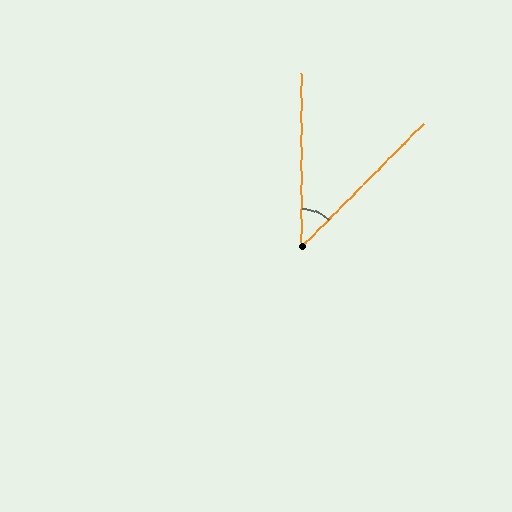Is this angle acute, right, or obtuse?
It is acute.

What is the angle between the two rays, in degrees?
Approximately 45 degrees.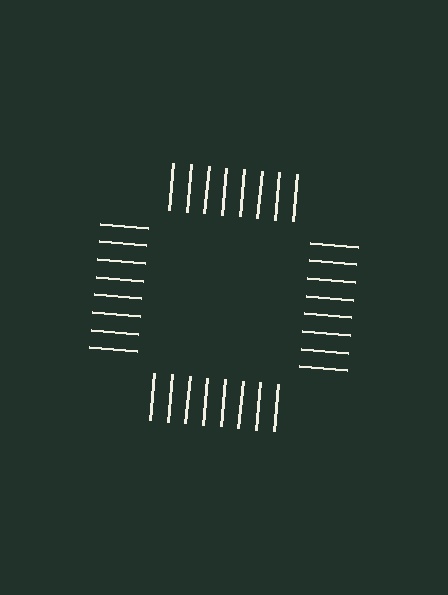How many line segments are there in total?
32 — 8 along each of the 4 edges.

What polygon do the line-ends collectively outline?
An illusory square — the line segments terminate on its edges but no continuous stroke is drawn.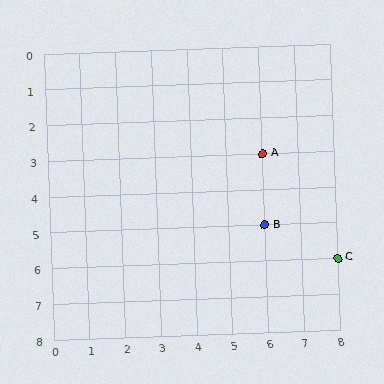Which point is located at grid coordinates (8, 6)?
Point C is at (8, 6).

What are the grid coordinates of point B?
Point B is at grid coordinates (6, 5).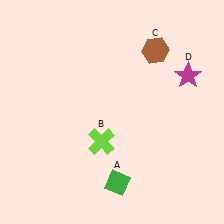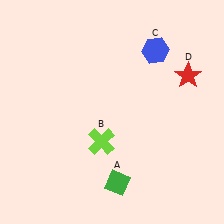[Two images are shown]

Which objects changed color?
C changed from brown to blue. D changed from magenta to red.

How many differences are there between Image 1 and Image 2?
There are 2 differences between the two images.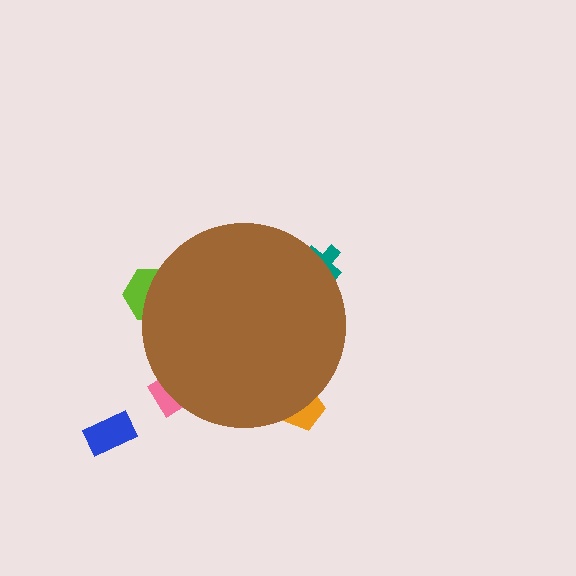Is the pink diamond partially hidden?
Yes, the pink diamond is partially hidden behind the brown circle.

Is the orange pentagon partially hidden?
Yes, the orange pentagon is partially hidden behind the brown circle.